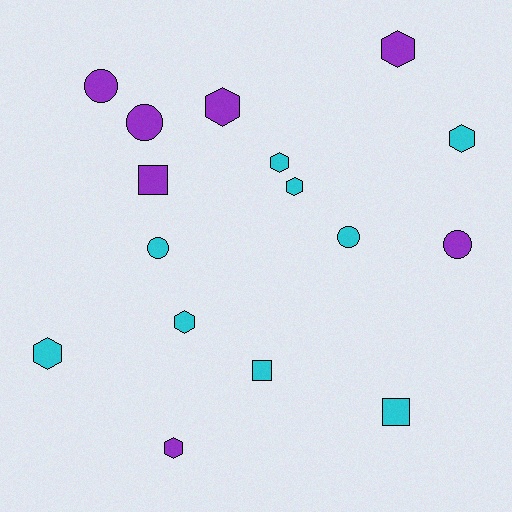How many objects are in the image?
There are 16 objects.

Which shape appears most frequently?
Hexagon, with 8 objects.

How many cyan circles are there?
There are 2 cyan circles.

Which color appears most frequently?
Cyan, with 9 objects.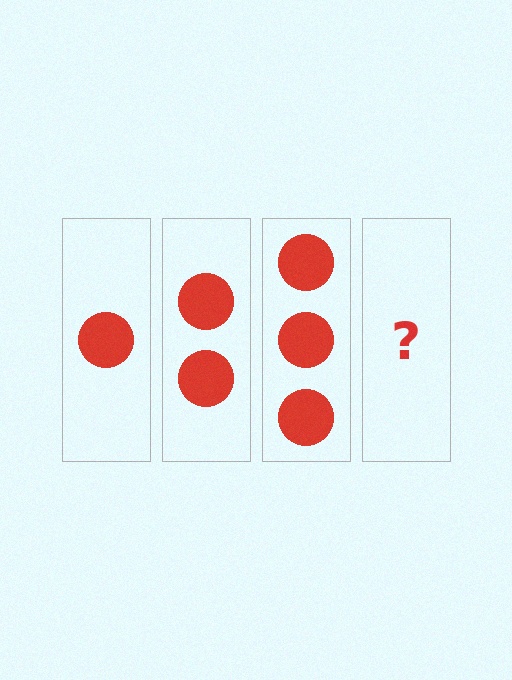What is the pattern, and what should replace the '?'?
The pattern is that each step adds one more circle. The '?' should be 4 circles.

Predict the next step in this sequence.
The next step is 4 circles.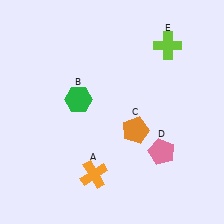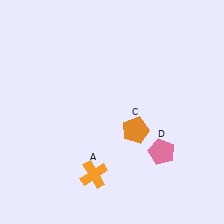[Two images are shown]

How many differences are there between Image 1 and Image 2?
There are 2 differences between the two images.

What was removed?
The lime cross (E), the green hexagon (B) were removed in Image 2.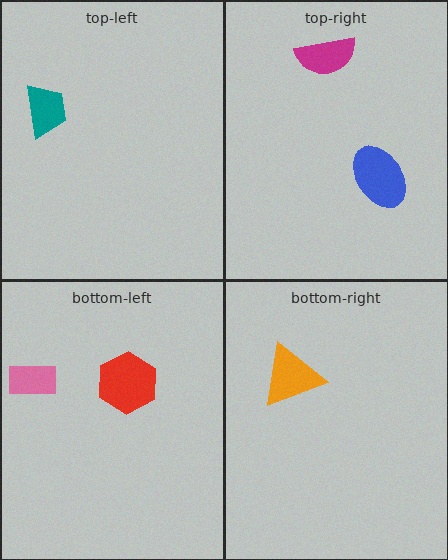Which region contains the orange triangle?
The bottom-right region.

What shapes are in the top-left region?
The teal trapezoid.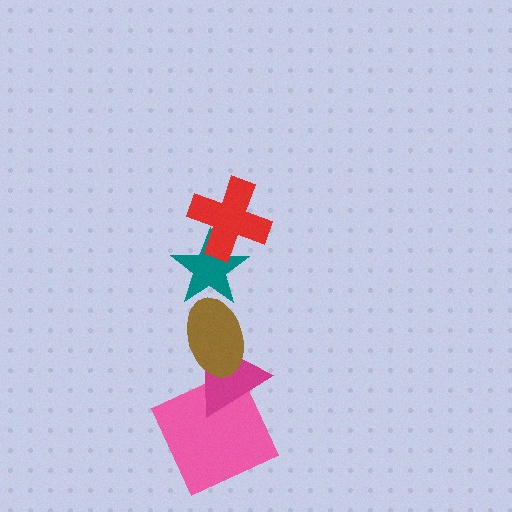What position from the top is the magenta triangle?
The magenta triangle is 4th from the top.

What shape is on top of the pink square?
The magenta triangle is on top of the pink square.